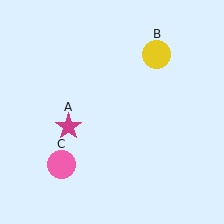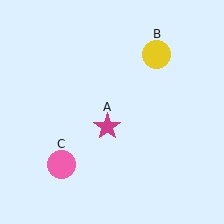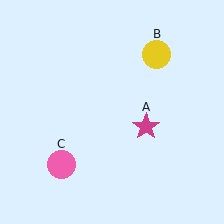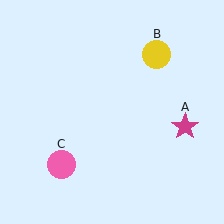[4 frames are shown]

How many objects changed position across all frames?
1 object changed position: magenta star (object A).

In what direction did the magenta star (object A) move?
The magenta star (object A) moved right.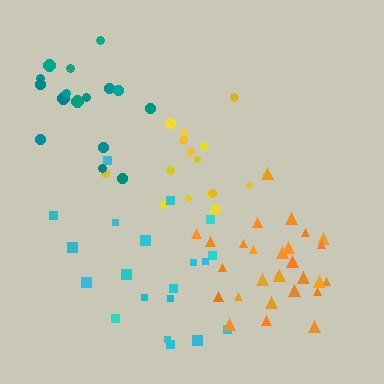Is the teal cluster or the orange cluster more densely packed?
Orange.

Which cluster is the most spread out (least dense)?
Teal.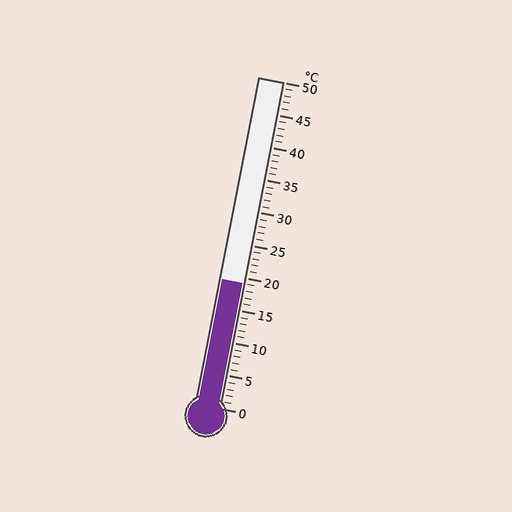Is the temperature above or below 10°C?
The temperature is above 10°C.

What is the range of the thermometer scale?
The thermometer scale ranges from 0°C to 50°C.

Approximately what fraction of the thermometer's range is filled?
The thermometer is filled to approximately 40% of its range.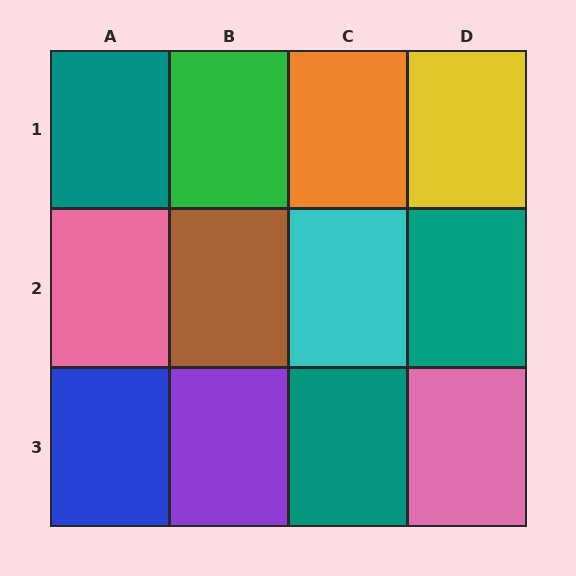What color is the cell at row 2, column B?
Brown.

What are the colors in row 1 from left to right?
Teal, green, orange, yellow.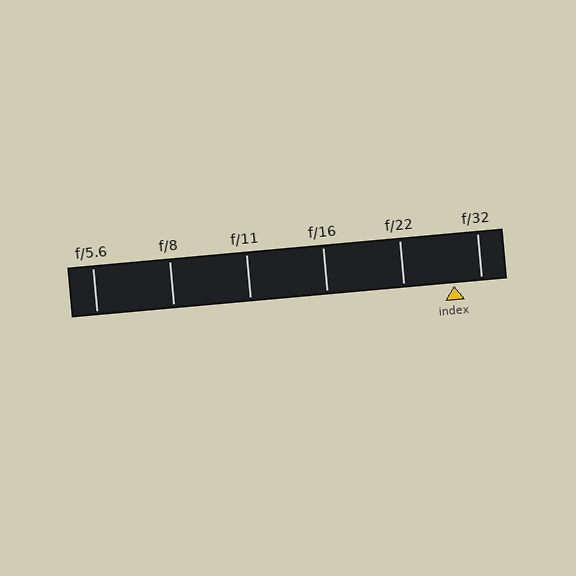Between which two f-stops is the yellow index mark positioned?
The index mark is between f/22 and f/32.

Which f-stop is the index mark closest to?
The index mark is closest to f/32.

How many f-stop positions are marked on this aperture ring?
There are 6 f-stop positions marked.